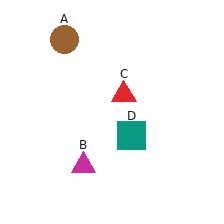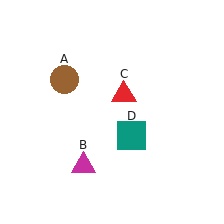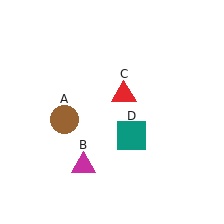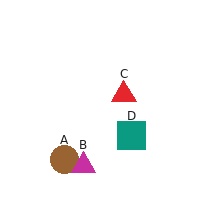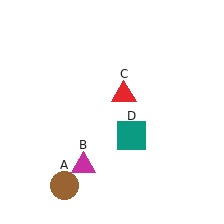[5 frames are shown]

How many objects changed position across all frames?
1 object changed position: brown circle (object A).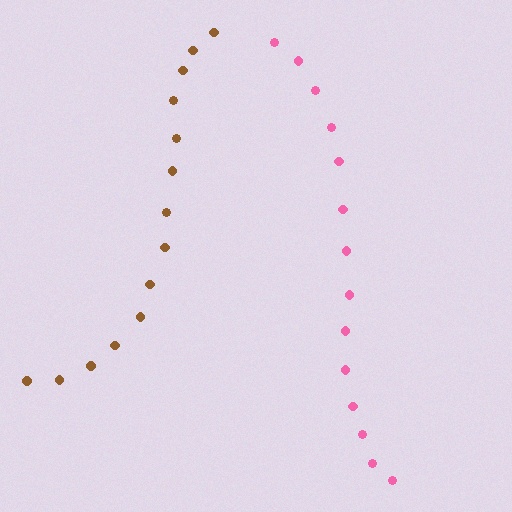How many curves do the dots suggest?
There are 2 distinct paths.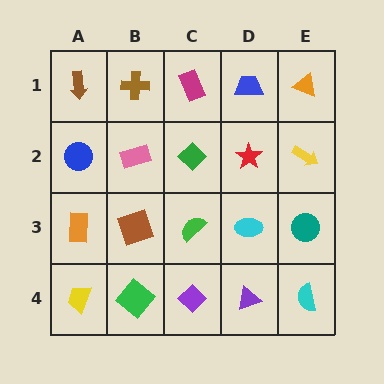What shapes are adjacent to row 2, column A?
A brown arrow (row 1, column A), an orange rectangle (row 3, column A), a pink rectangle (row 2, column B).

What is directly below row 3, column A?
A yellow trapezoid.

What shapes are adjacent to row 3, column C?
A green diamond (row 2, column C), a purple diamond (row 4, column C), a brown square (row 3, column B), a cyan ellipse (row 3, column D).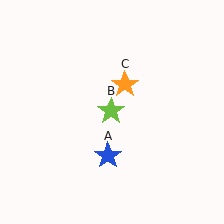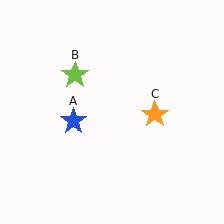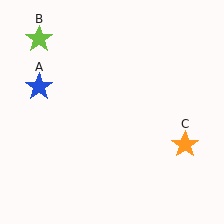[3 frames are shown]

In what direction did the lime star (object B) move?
The lime star (object B) moved up and to the left.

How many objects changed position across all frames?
3 objects changed position: blue star (object A), lime star (object B), orange star (object C).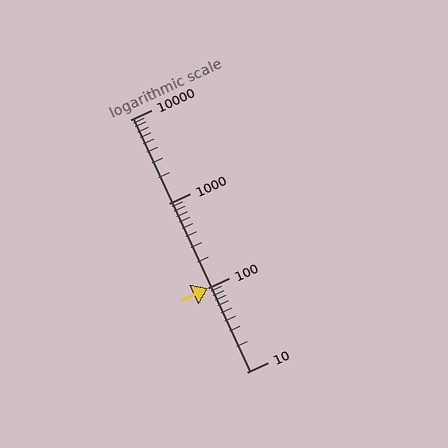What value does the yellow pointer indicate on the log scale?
The pointer indicates approximately 99.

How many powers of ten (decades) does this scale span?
The scale spans 3 decades, from 10 to 10000.